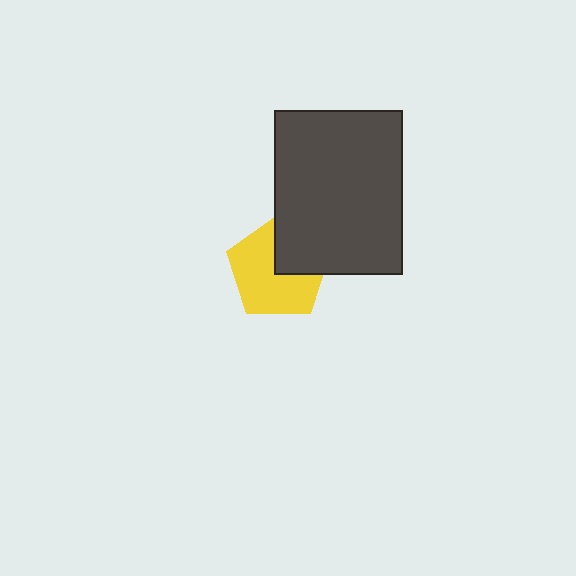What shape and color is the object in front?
The object in front is a dark gray rectangle.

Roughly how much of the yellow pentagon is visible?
Most of it is visible (roughly 66%).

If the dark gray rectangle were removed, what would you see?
You would see the complete yellow pentagon.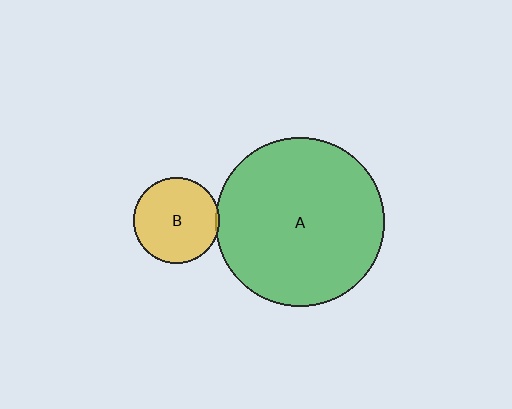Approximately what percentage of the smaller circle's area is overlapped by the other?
Approximately 5%.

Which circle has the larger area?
Circle A (green).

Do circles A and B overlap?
Yes.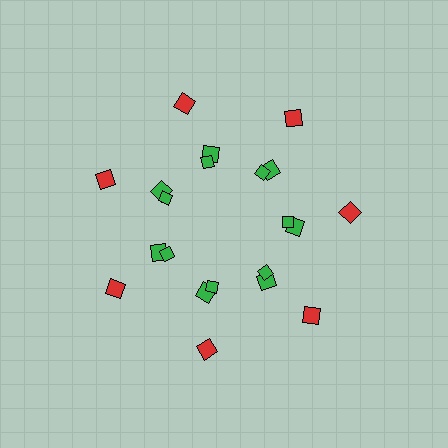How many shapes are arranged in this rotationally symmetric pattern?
There are 21 shapes, arranged in 7 groups of 3.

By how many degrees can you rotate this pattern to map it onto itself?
The pattern maps onto itself every 51 degrees of rotation.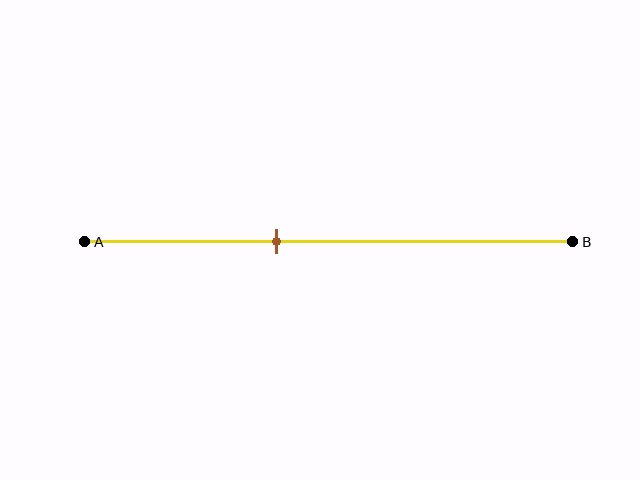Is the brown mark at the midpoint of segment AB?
No, the mark is at about 40% from A, not at the 50% midpoint.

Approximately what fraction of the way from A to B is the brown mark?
The brown mark is approximately 40% of the way from A to B.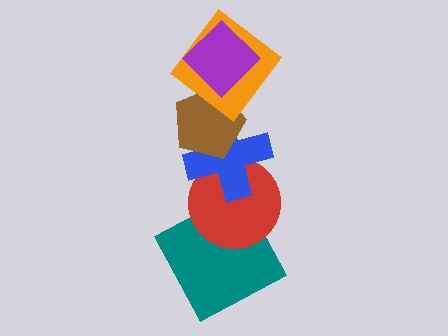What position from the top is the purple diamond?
The purple diamond is 1st from the top.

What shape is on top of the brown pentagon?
The orange diamond is on top of the brown pentagon.